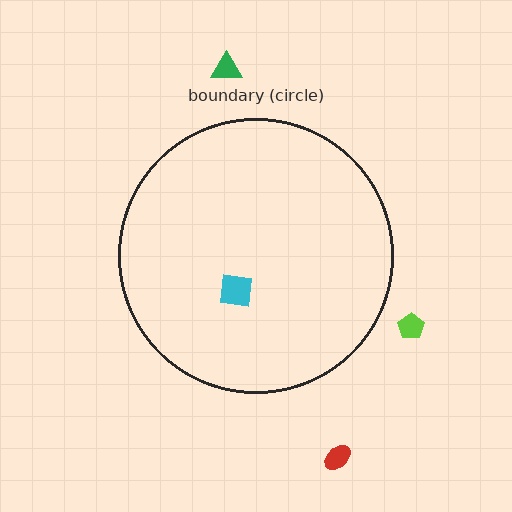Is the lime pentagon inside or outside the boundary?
Outside.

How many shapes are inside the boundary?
1 inside, 3 outside.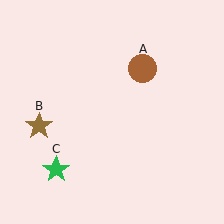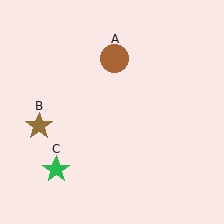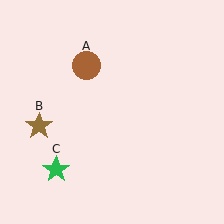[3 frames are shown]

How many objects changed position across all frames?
1 object changed position: brown circle (object A).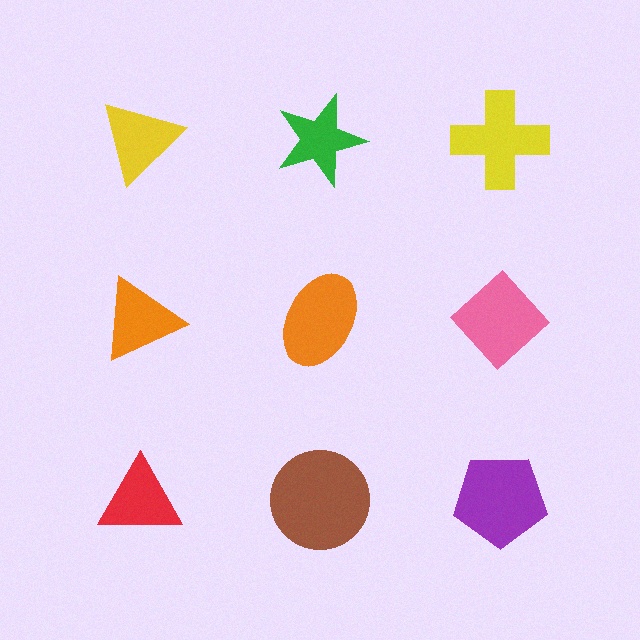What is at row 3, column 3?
A purple pentagon.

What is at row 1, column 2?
A green star.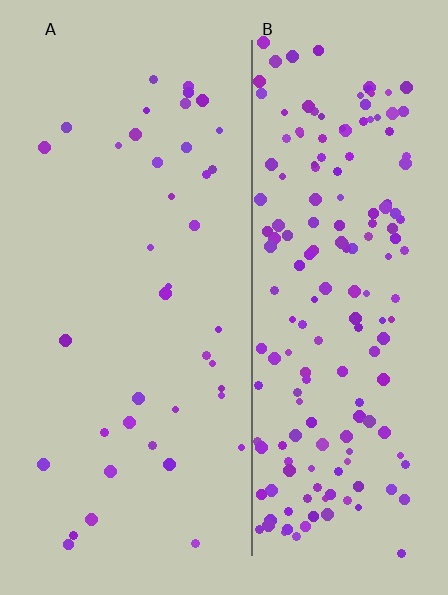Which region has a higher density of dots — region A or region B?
B (the right).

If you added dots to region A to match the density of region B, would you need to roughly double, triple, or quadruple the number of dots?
Approximately quadruple.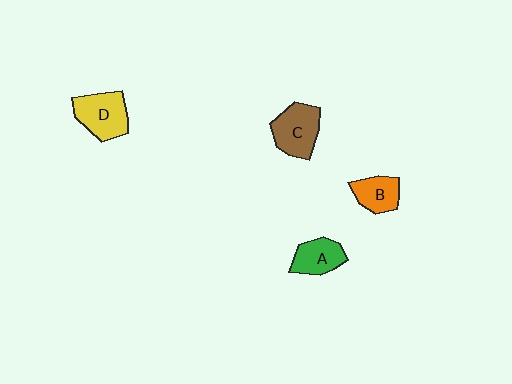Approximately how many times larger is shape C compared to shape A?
Approximately 1.3 times.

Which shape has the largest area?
Shape D (yellow).